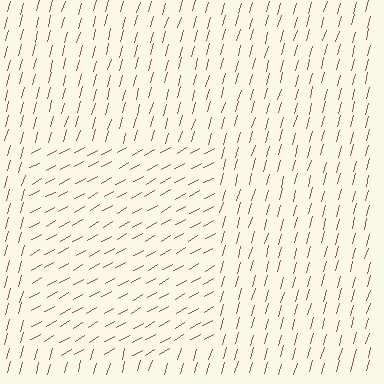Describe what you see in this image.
The image is filled with small brown line segments. A rectangle region in the image has lines oriented differently from the surrounding lines, creating a visible texture boundary.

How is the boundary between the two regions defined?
The boundary is defined purely by a change in line orientation (approximately 45 degrees difference). All lines are the same color and thickness.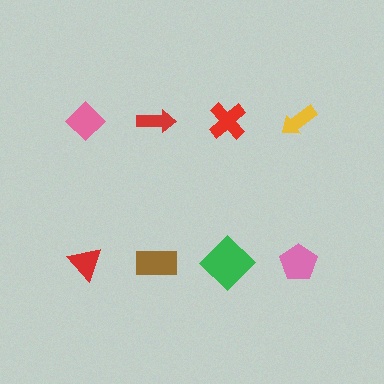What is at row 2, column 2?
A brown rectangle.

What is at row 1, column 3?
A red cross.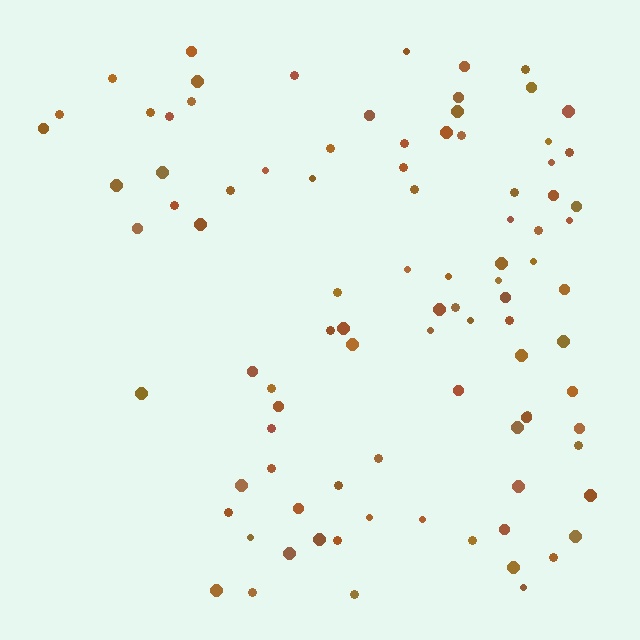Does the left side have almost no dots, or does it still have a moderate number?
Still a moderate number, just noticeably fewer than the right.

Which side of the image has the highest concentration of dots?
The right.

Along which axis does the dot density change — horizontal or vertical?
Horizontal.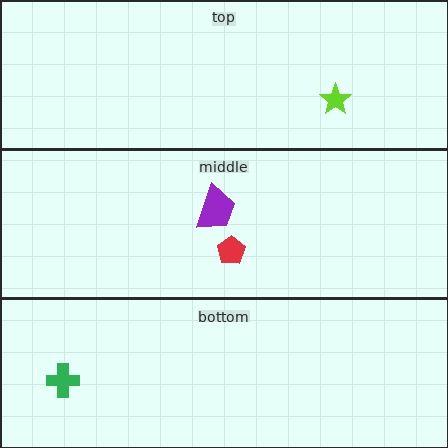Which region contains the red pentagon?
The middle region.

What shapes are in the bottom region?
The green cross.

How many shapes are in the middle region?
2.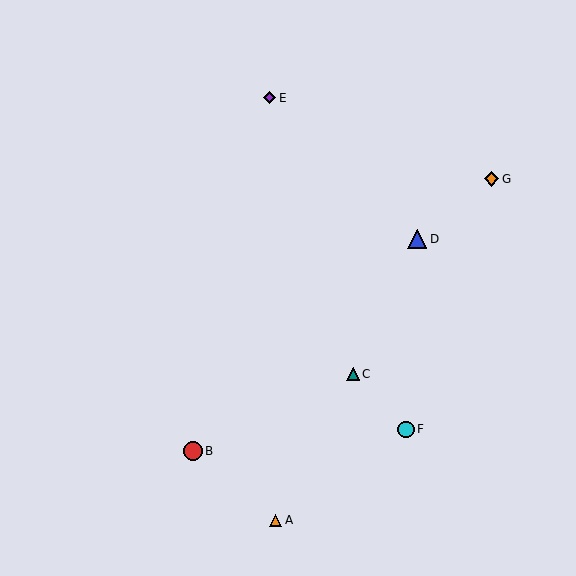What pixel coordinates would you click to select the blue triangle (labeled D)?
Click at (417, 239) to select the blue triangle D.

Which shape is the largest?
The blue triangle (labeled D) is the largest.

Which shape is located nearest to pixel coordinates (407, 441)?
The cyan circle (labeled F) at (406, 430) is nearest to that location.